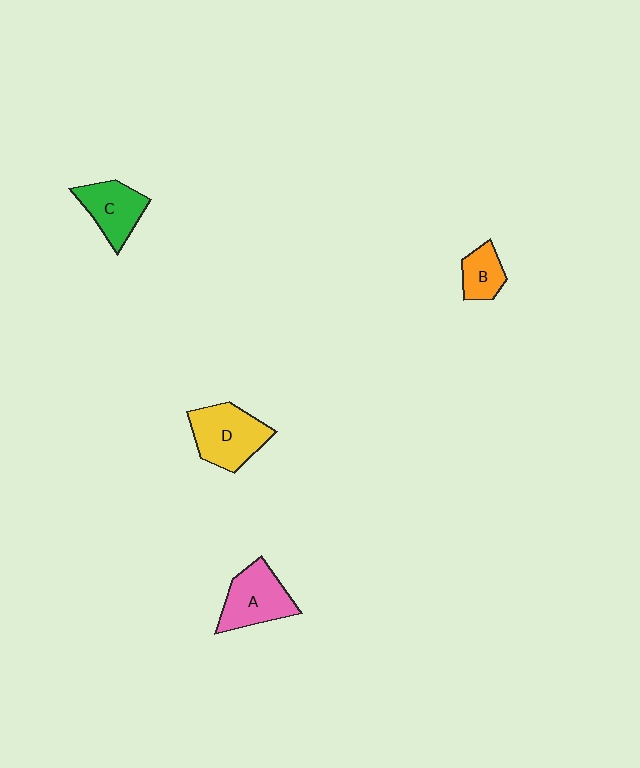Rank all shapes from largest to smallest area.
From largest to smallest: D (yellow), A (pink), C (green), B (orange).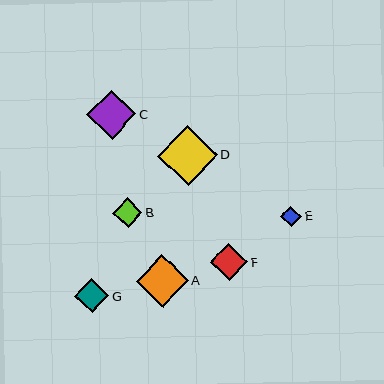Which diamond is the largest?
Diamond D is the largest with a size of approximately 60 pixels.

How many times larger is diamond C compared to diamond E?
Diamond C is approximately 2.4 times the size of diamond E.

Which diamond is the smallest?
Diamond E is the smallest with a size of approximately 21 pixels.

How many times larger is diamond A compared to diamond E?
Diamond A is approximately 2.5 times the size of diamond E.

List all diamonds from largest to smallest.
From largest to smallest: D, A, C, F, G, B, E.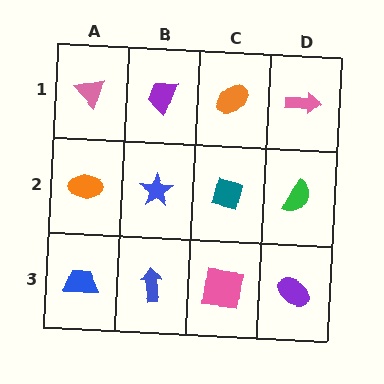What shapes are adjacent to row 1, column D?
A green semicircle (row 2, column D), an orange ellipse (row 1, column C).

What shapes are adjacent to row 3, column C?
A teal square (row 2, column C), a blue arrow (row 3, column B), a purple ellipse (row 3, column D).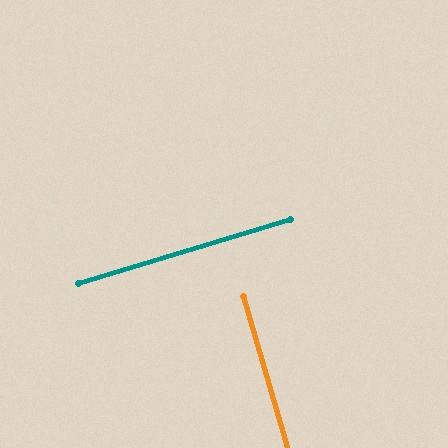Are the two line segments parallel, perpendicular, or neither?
Perpendicular — they meet at approximately 90°.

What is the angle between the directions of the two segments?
Approximately 90 degrees.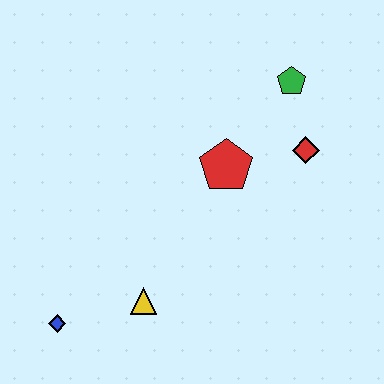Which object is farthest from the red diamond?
The blue diamond is farthest from the red diamond.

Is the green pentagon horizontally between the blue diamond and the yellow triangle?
No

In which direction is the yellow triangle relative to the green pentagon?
The yellow triangle is below the green pentagon.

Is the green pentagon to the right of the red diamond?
No